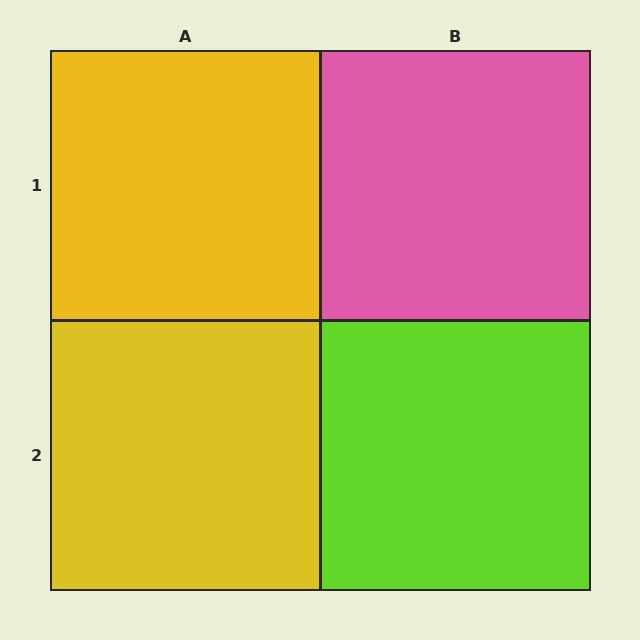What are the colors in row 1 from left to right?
Yellow, pink.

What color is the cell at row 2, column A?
Yellow.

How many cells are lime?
1 cell is lime.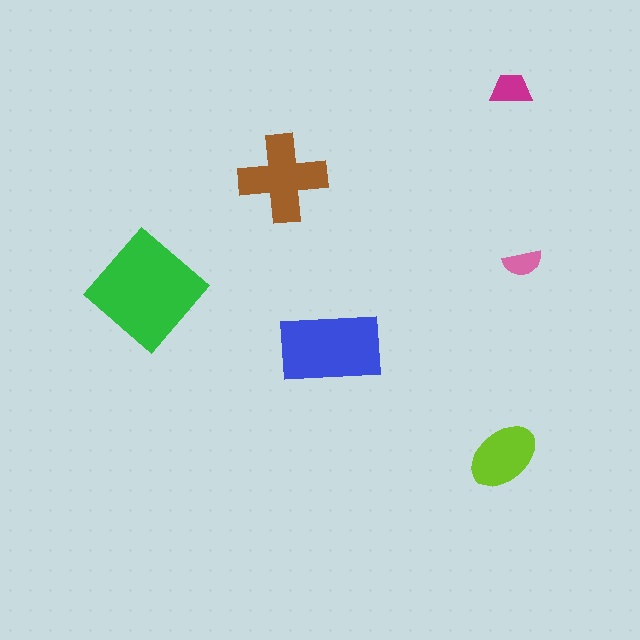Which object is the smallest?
The pink semicircle.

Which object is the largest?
The green diamond.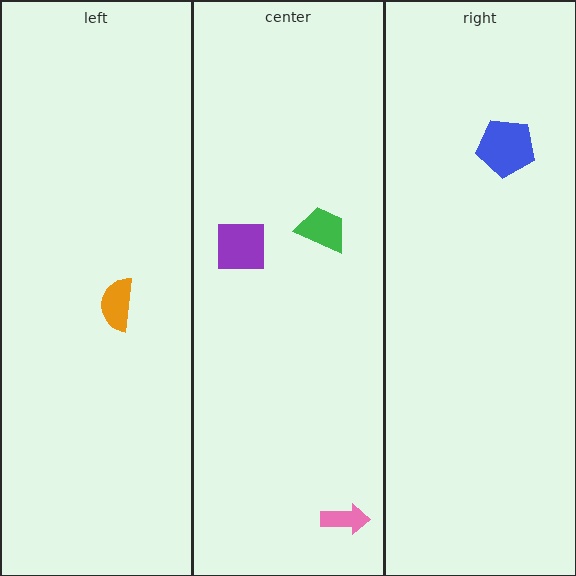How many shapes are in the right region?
1.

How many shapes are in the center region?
3.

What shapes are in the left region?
The orange semicircle.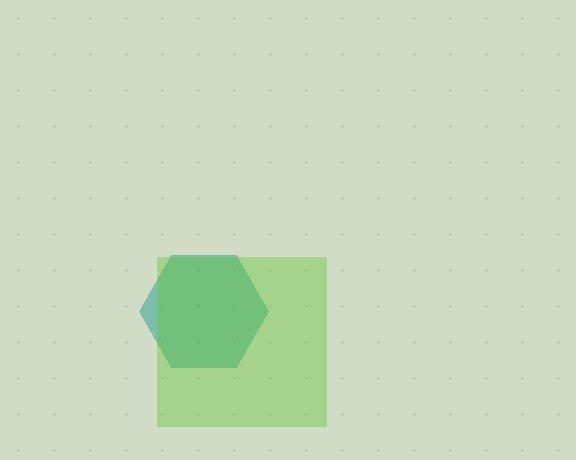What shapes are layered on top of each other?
The layered shapes are: a teal hexagon, a lime square.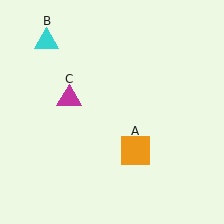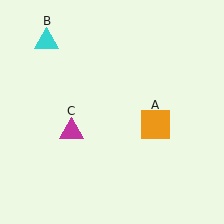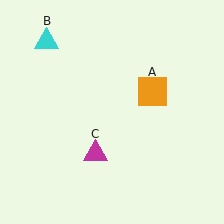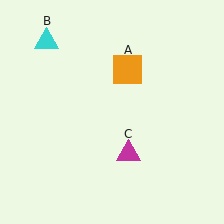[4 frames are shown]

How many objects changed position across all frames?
2 objects changed position: orange square (object A), magenta triangle (object C).